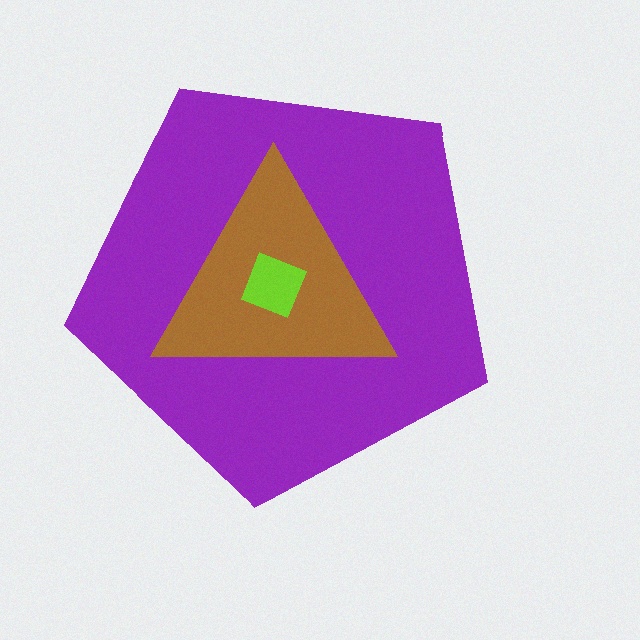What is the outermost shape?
The purple pentagon.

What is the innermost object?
The lime diamond.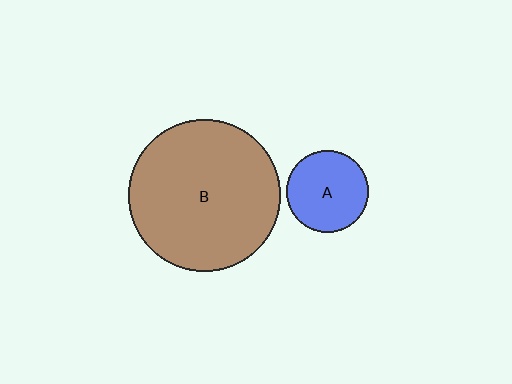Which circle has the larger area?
Circle B (brown).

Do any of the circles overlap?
No, none of the circles overlap.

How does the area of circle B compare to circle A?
Approximately 3.4 times.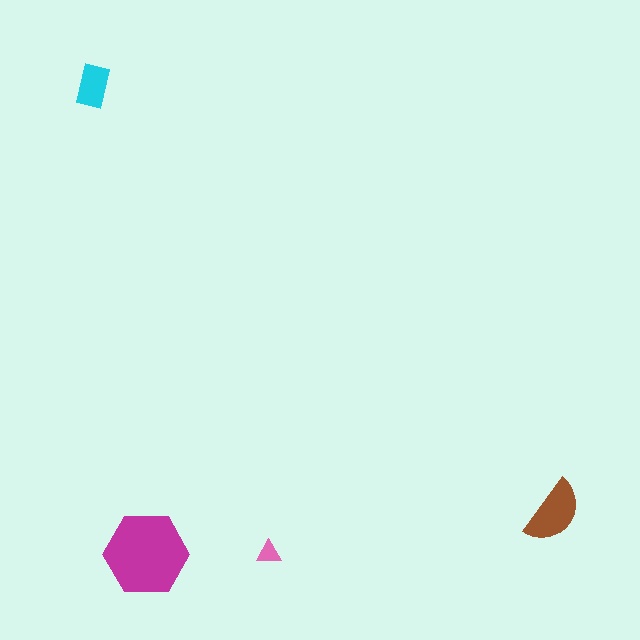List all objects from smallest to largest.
The pink triangle, the cyan rectangle, the brown semicircle, the magenta hexagon.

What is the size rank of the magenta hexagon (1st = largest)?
1st.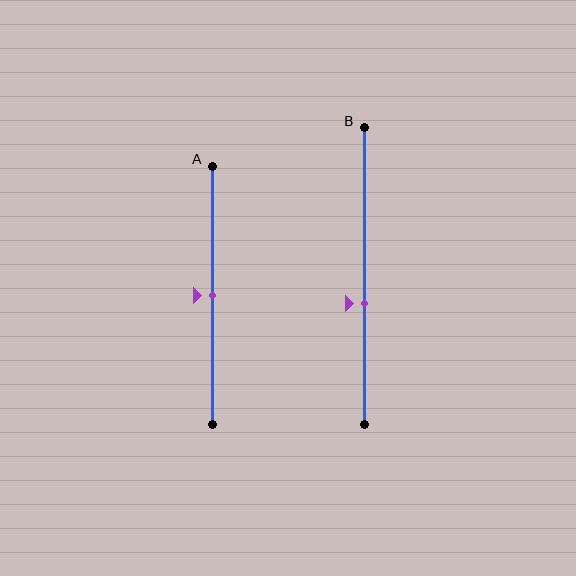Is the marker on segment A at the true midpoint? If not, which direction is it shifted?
Yes, the marker on segment A is at the true midpoint.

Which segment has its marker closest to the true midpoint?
Segment A has its marker closest to the true midpoint.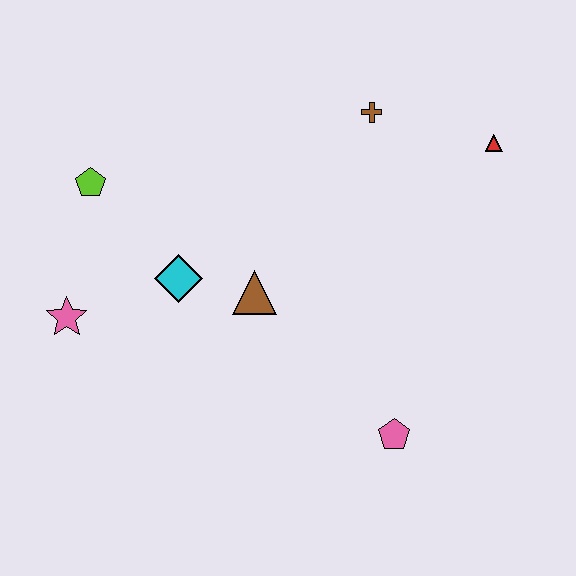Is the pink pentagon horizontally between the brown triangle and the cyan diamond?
No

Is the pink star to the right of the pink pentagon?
No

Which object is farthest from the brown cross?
The pink star is farthest from the brown cross.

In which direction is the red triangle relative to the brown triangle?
The red triangle is to the right of the brown triangle.